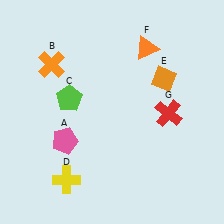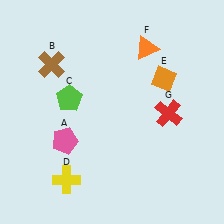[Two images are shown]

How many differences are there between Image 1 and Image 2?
There is 1 difference between the two images.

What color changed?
The cross (B) changed from orange in Image 1 to brown in Image 2.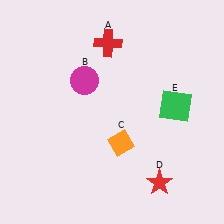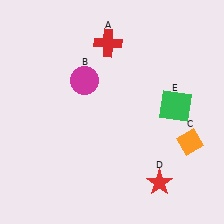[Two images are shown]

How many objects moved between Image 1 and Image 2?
1 object moved between the two images.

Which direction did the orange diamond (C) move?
The orange diamond (C) moved right.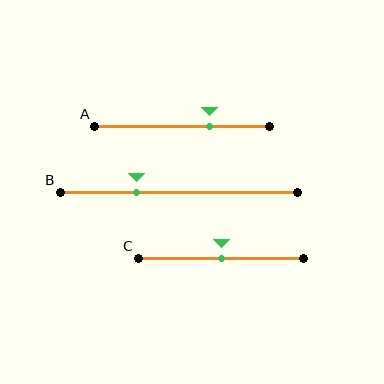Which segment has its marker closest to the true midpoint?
Segment C has its marker closest to the true midpoint.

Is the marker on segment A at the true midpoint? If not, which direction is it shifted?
No, the marker on segment A is shifted to the right by about 16% of the segment length.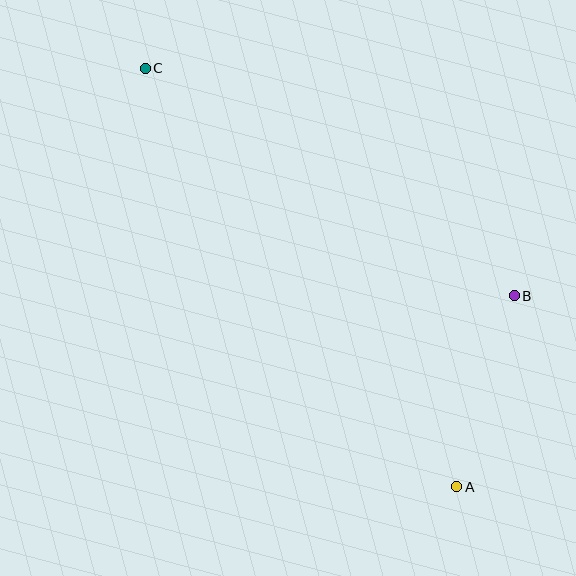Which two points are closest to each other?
Points A and B are closest to each other.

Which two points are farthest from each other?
Points A and C are farthest from each other.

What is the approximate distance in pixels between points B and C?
The distance between B and C is approximately 433 pixels.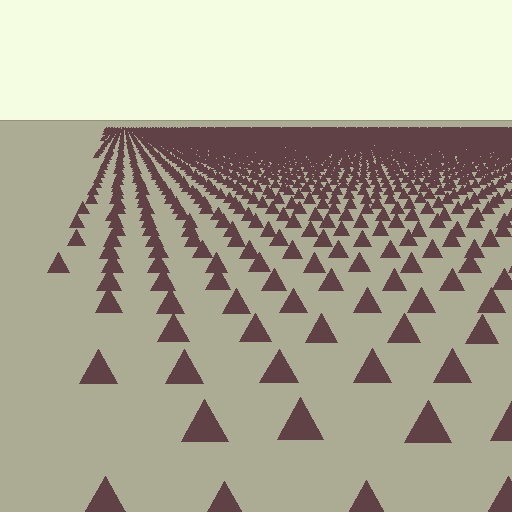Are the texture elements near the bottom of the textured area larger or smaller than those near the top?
Larger. Near the bottom, elements are closer to the viewer and appear at a bigger on-screen size.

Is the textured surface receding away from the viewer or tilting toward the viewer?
The surface is receding away from the viewer. Texture elements get smaller and denser toward the top.